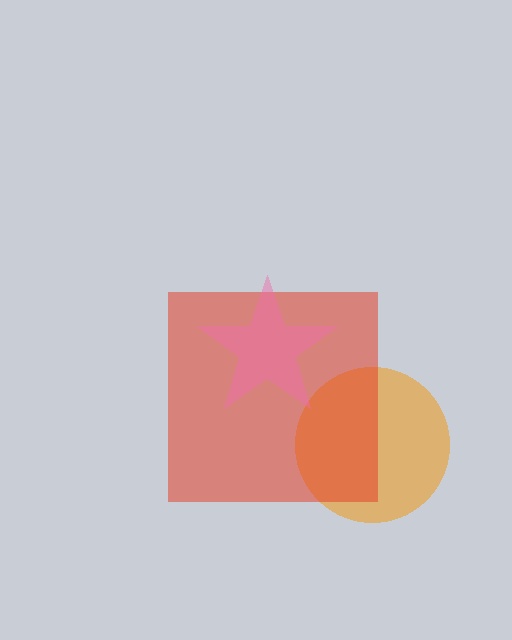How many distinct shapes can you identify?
There are 3 distinct shapes: an orange circle, a red square, a pink star.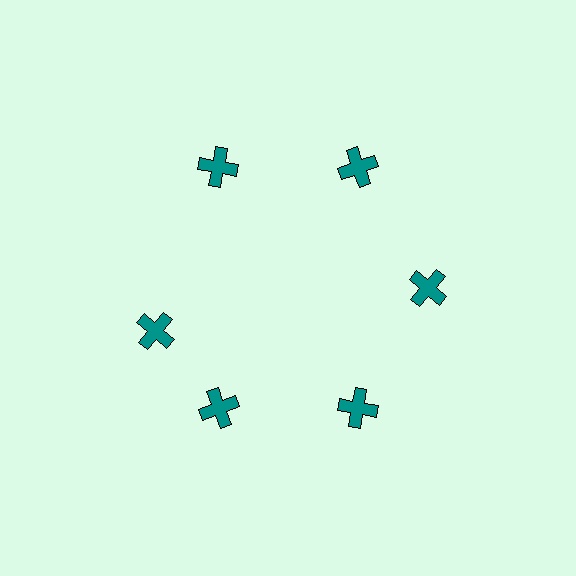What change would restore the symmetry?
The symmetry would be restored by rotating it back into even spacing with its neighbors so that all 6 crosses sit at equal angles and equal distance from the center.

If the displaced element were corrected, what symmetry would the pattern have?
It would have 6-fold rotational symmetry — the pattern would map onto itself every 60 degrees.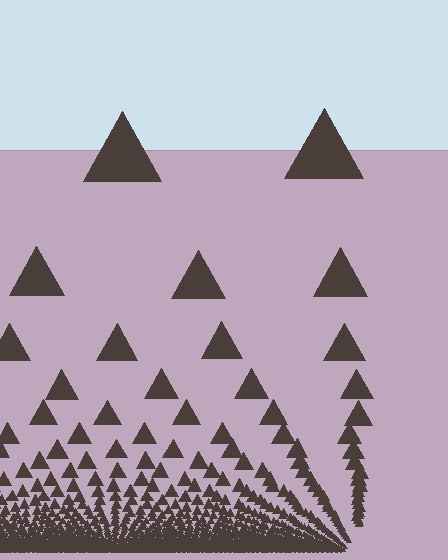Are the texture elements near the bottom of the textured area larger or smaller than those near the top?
Smaller. The gradient is inverted — elements near the bottom are smaller and denser.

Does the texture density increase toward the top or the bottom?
Density increases toward the bottom.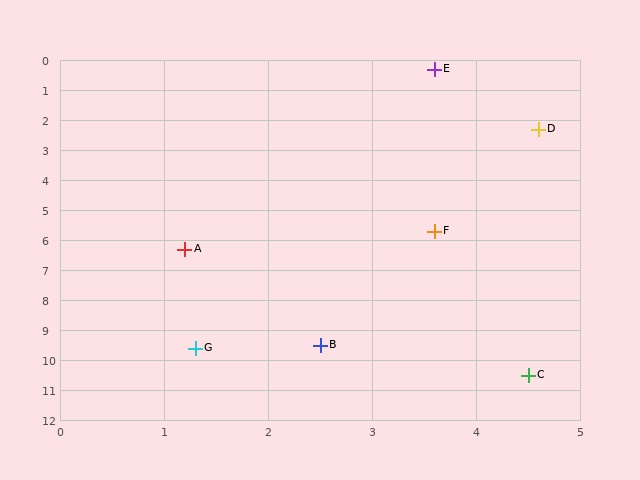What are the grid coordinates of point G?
Point G is at approximately (1.3, 9.6).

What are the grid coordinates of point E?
Point E is at approximately (3.6, 0.3).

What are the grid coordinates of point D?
Point D is at approximately (4.6, 2.3).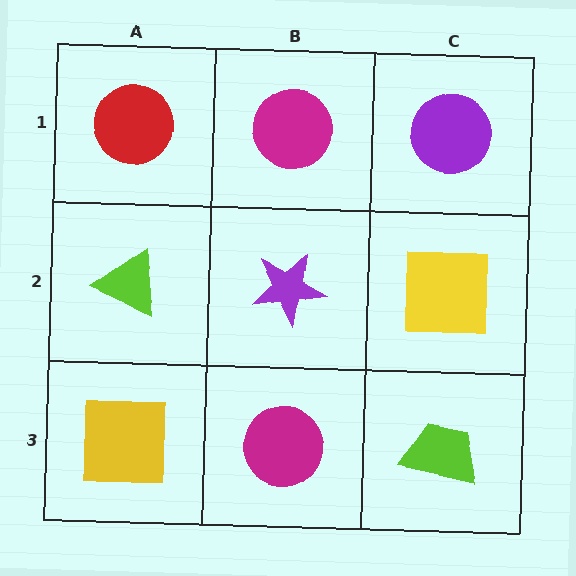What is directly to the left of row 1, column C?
A magenta circle.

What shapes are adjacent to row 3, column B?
A purple star (row 2, column B), a yellow square (row 3, column A), a lime trapezoid (row 3, column C).